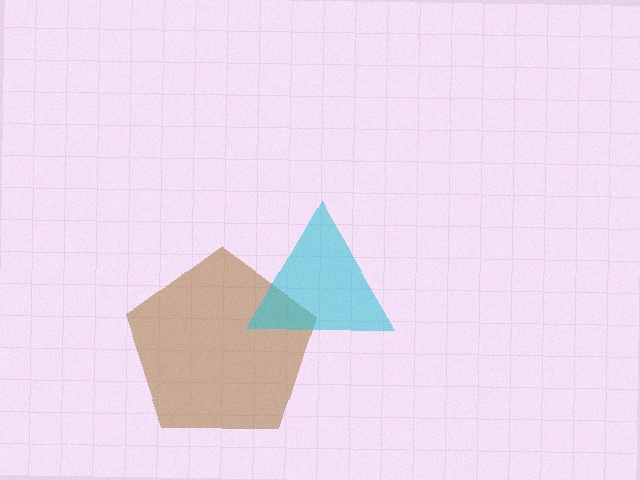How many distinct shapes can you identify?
There are 2 distinct shapes: a brown pentagon, a cyan triangle.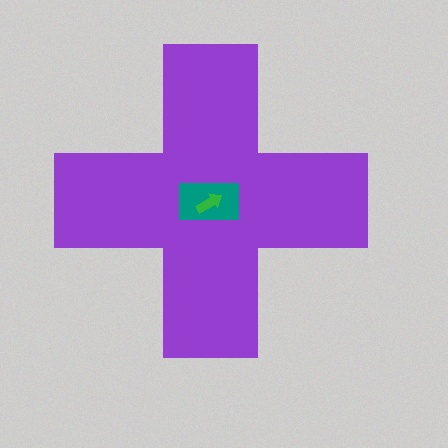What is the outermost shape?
The purple cross.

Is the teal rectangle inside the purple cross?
Yes.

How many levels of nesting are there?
3.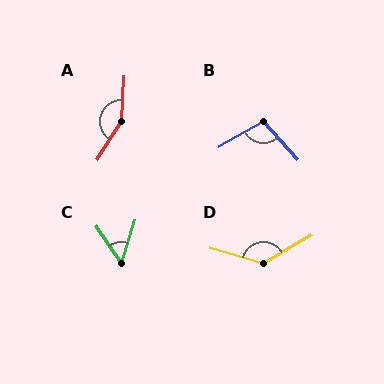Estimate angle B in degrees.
Approximately 102 degrees.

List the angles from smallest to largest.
C (51°), B (102°), D (133°), A (150°).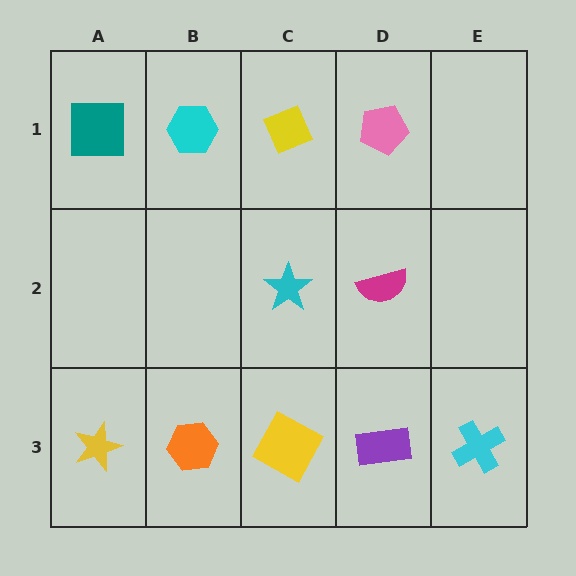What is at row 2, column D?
A magenta semicircle.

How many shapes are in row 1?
4 shapes.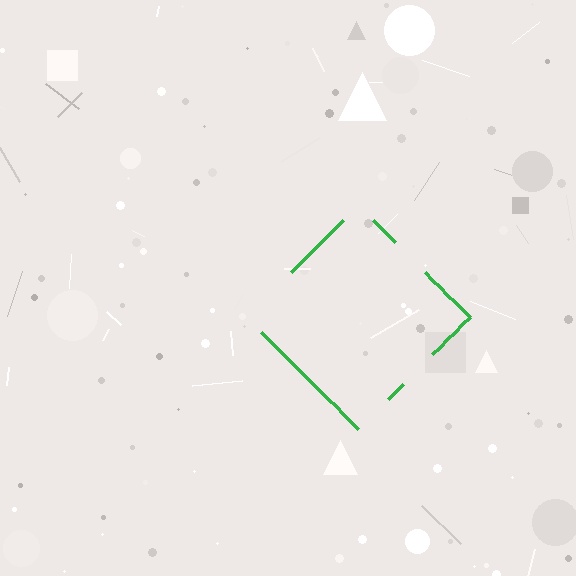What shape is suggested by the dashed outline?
The dashed outline suggests a diamond.